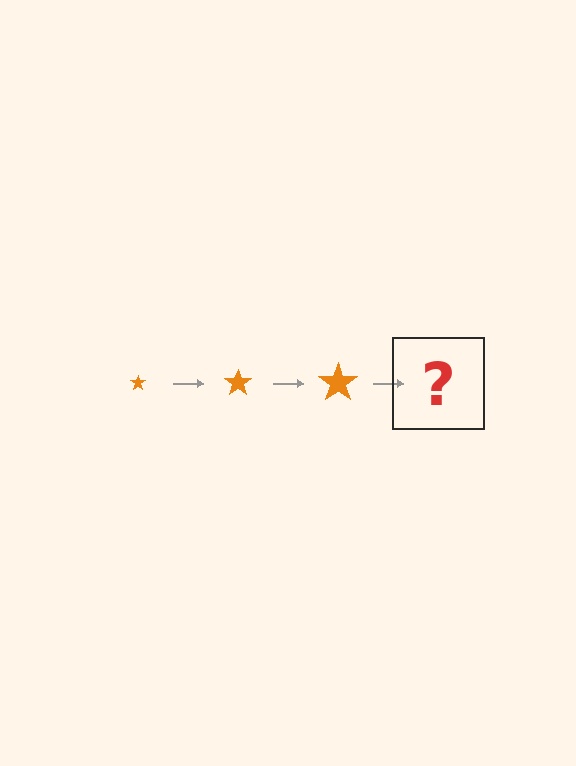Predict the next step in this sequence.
The next step is an orange star, larger than the previous one.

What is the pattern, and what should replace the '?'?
The pattern is that the star gets progressively larger each step. The '?' should be an orange star, larger than the previous one.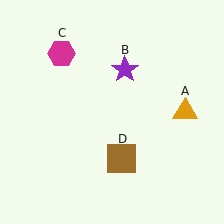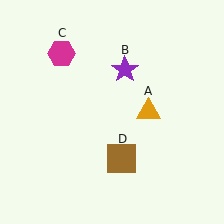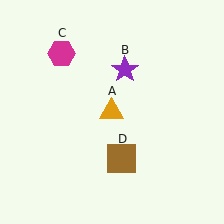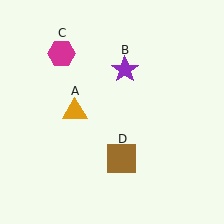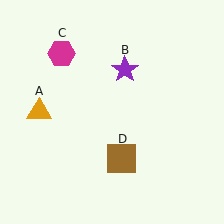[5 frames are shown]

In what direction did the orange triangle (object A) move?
The orange triangle (object A) moved left.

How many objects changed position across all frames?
1 object changed position: orange triangle (object A).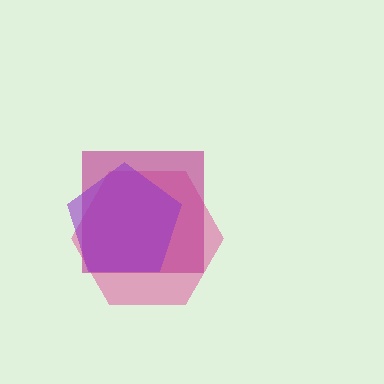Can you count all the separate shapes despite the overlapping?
Yes, there are 3 separate shapes.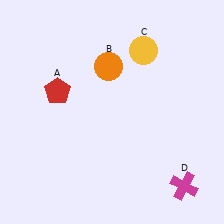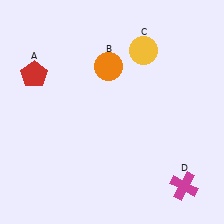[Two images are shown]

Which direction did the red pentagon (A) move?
The red pentagon (A) moved left.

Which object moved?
The red pentagon (A) moved left.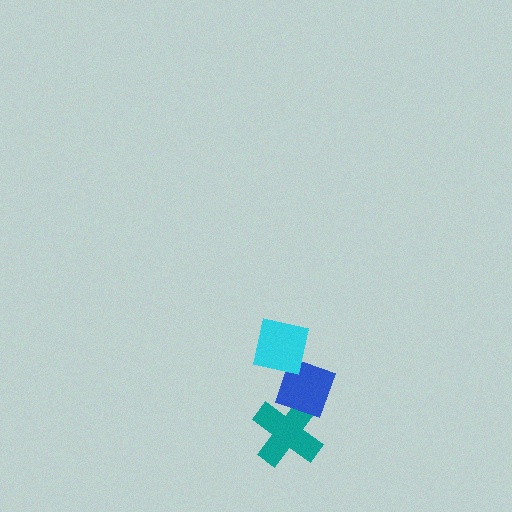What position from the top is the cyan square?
The cyan square is 1st from the top.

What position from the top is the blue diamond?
The blue diamond is 2nd from the top.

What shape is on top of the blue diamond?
The cyan square is on top of the blue diamond.